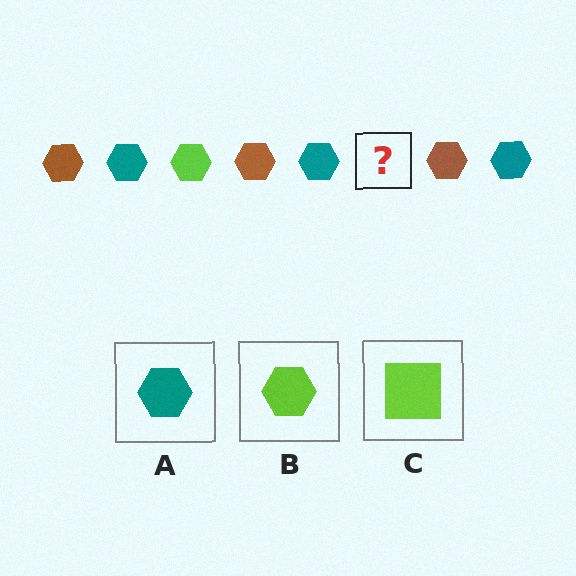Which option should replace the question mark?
Option B.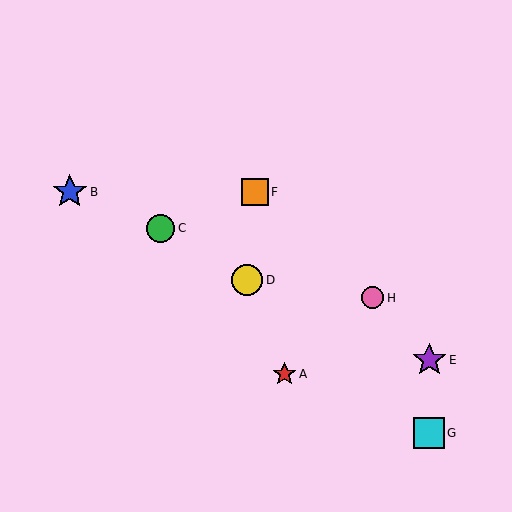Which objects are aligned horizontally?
Objects B, F are aligned horizontally.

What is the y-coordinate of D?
Object D is at y≈280.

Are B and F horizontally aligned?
Yes, both are at y≈192.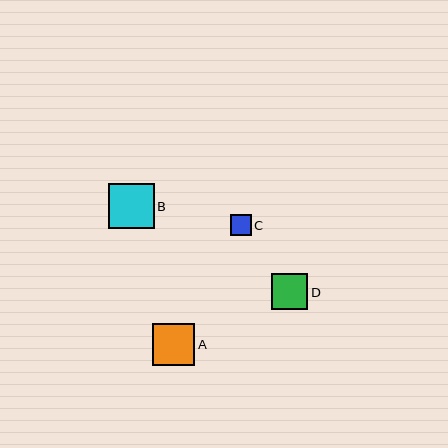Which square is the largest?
Square B is the largest with a size of approximately 45 pixels.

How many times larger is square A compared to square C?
Square A is approximately 2.0 times the size of square C.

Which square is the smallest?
Square C is the smallest with a size of approximately 21 pixels.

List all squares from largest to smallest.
From largest to smallest: B, A, D, C.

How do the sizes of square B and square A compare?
Square B and square A are approximately the same size.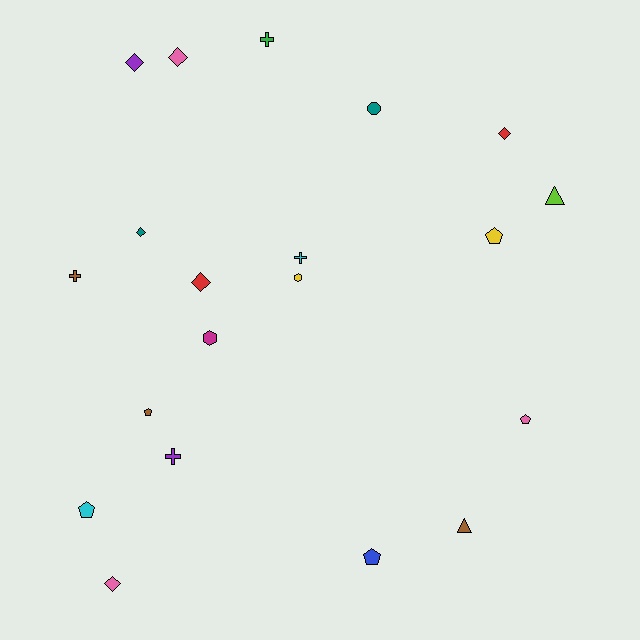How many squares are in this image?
There are no squares.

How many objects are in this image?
There are 20 objects.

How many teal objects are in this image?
There are 2 teal objects.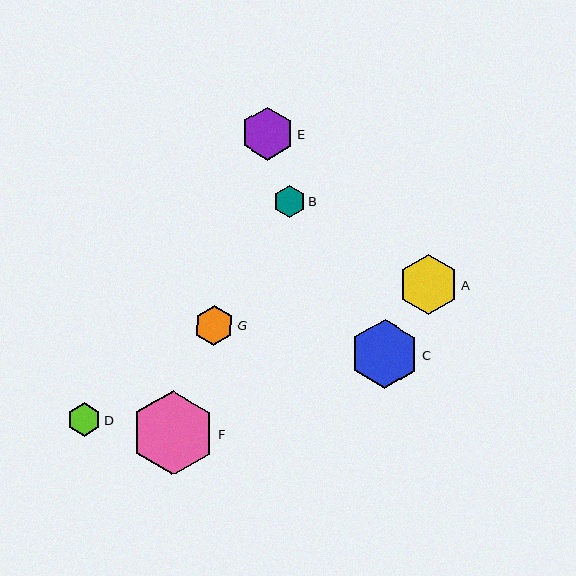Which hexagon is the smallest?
Hexagon B is the smallest with a size of approximately 32 pixels.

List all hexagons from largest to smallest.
From largest to smallest: F, C, A, E, G, D, B.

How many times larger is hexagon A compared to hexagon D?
Hexagon A is approximately 1.8 times the size of hexagon D.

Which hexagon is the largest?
Hexagon F is the largest with a size of approximately 85 pixels.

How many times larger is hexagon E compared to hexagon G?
Hexagon E is approximately 1.3 times the size of hexagon G.